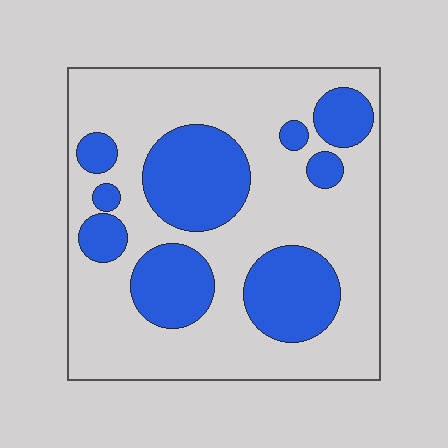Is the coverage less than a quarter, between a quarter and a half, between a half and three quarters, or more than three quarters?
Between a quarter and a half.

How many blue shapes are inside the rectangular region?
9.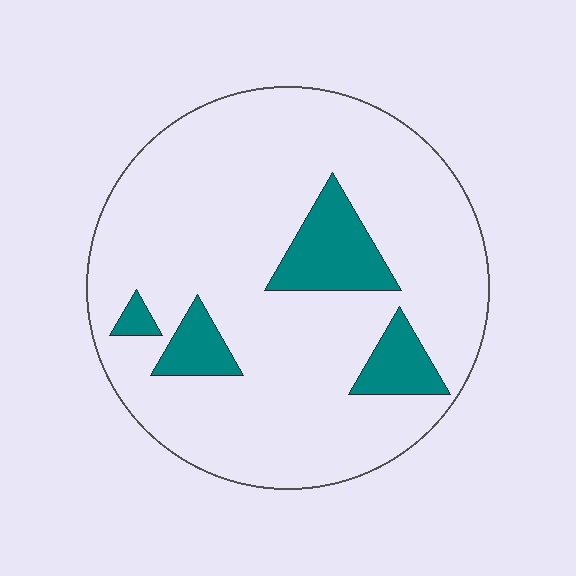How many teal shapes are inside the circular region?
4.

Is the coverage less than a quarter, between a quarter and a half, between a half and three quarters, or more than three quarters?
Less than a quarter.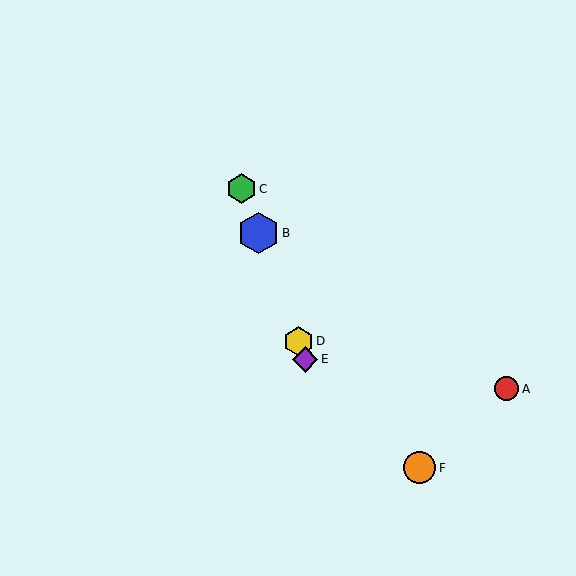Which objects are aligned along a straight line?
Objects B, C, D, E are aligned along a straight line.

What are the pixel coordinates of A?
Object A is at (507, 389).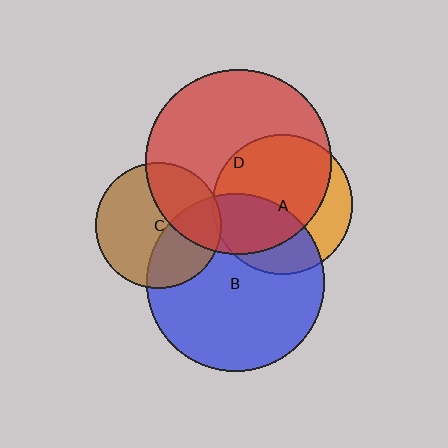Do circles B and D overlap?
Yes.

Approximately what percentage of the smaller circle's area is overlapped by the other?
Approximately 25%.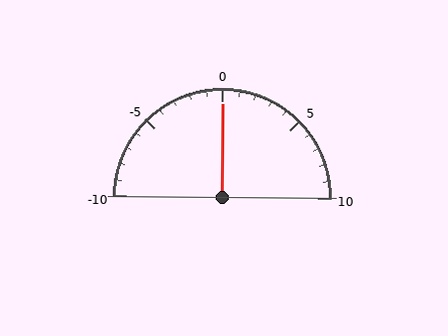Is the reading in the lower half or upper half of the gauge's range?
The reading is in the upper half of the range (-10 to 10).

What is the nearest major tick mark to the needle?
The nearest major tick mark is 0.